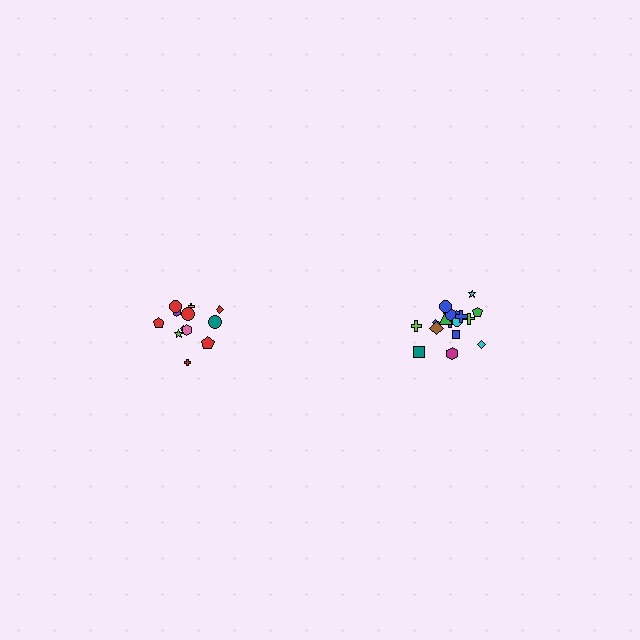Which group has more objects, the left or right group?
The right group.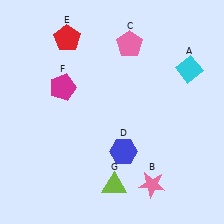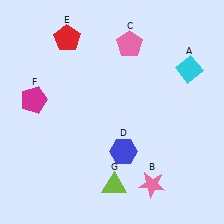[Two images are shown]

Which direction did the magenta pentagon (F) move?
The magenta pentagon (F) moved left.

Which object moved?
The magenta pentagon (F) moved left.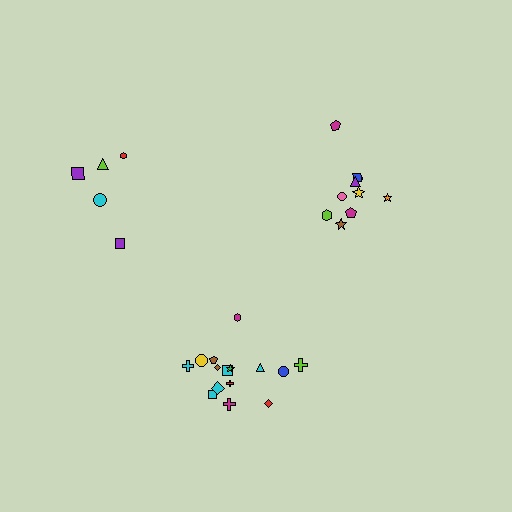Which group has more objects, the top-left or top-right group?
The top-right group.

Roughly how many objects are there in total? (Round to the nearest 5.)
Roughly 30 objects in total.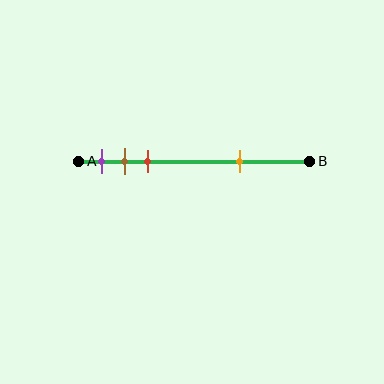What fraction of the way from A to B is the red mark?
The red mark is approximately 30% (0.3) of the way from A to B.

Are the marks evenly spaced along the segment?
No, the marks are not evenly spaced.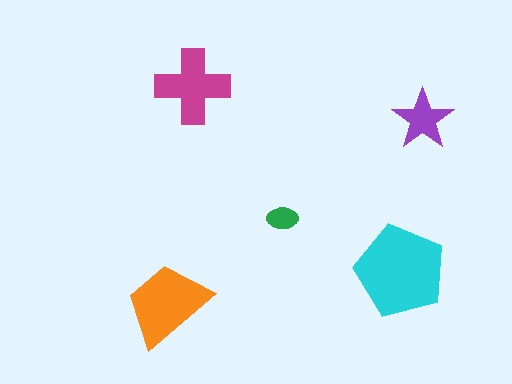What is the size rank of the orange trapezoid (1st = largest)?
2nd.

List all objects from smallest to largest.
The green ellipse, the purple star, the magenta cross, the orange trapezoid, the cyan pentagon.